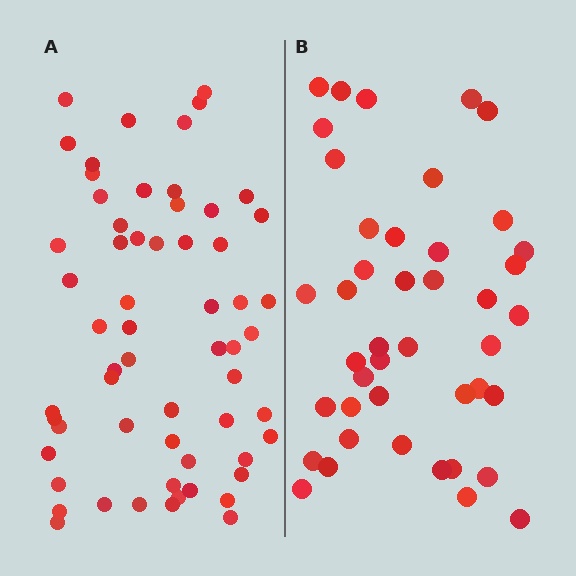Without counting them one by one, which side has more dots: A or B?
Region A (the left region) has more dots.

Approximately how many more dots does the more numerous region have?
Region A has approximately 15 more dots than region B.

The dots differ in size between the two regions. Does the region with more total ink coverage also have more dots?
No. Region B has more total ink coverage because its dots are larger, but region A actually contains more individual dots. Total area can be misleading — the number of items is what matters here.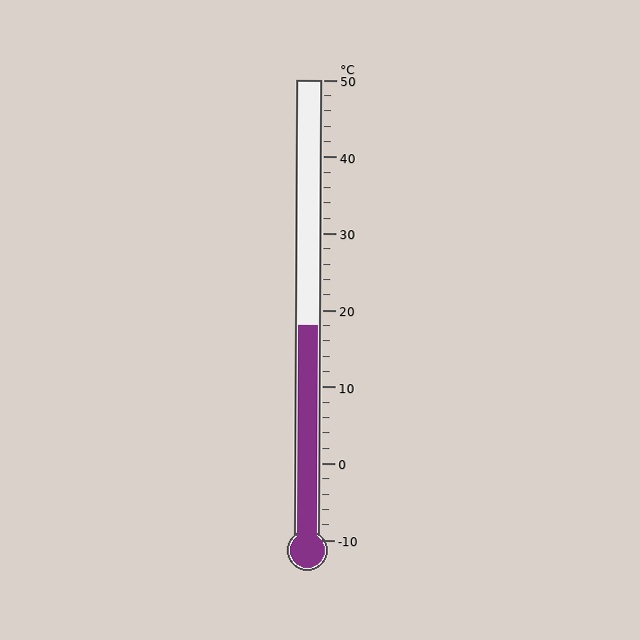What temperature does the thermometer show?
The thermometer shows approximately 18°C.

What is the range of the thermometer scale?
The thermometer scale ranges from -10°C to 50°C.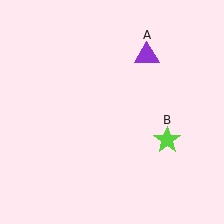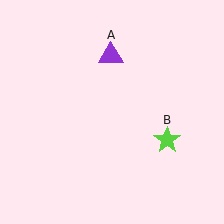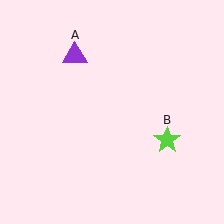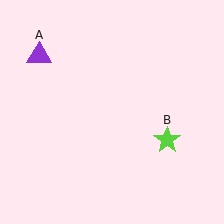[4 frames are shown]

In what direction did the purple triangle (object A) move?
The purple triangle (object A) moved left.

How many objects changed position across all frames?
1 object changed position: purple triangle (object A).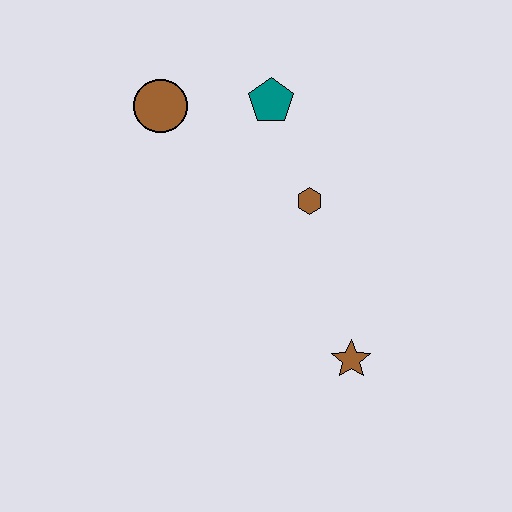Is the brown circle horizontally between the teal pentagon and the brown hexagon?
No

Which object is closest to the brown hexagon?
The teal pentagon is closest to the brown hexagon.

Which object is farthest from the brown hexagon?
The brown circle is farthest from the brown hexagon.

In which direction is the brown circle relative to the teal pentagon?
The brown circle is to the left of the teal pentagon.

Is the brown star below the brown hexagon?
Yes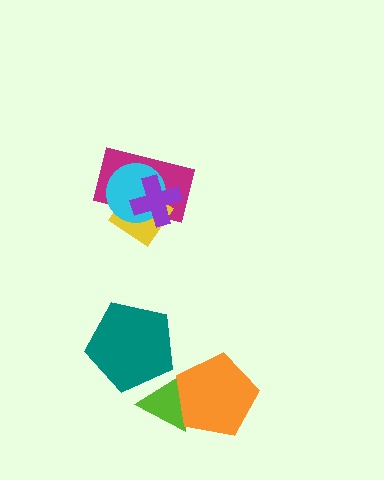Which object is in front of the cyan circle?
The purple cross is in front of the cyan circle.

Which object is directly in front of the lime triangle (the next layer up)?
The orange pentagon is directly in front of the lime triangle.